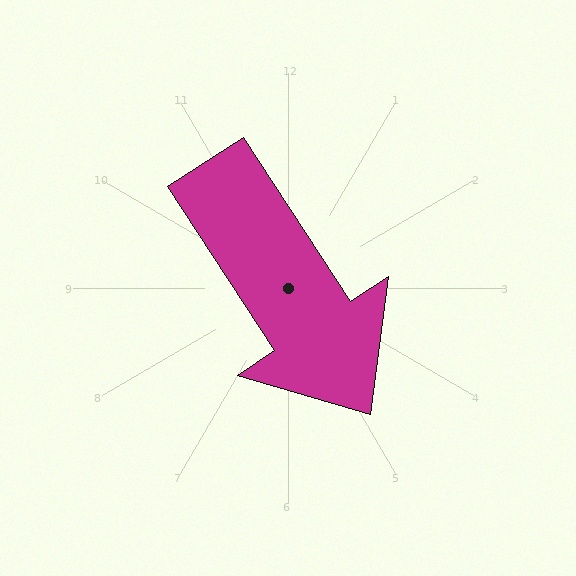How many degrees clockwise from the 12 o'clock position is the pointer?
Approximately 147 degrees.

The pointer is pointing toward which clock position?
Roughly 5 o'clock.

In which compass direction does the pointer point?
Southeast.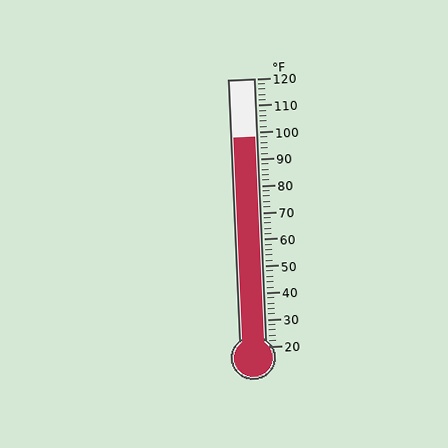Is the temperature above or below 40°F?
The temperature is above 40°F.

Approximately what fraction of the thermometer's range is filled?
The thermometer is filled to approximately 80% of its range.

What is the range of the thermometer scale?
The thermometer scale ranges from 20°F to 120°F.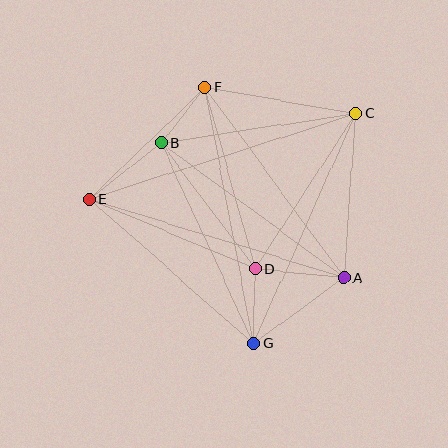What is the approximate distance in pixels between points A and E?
The distance between A and E is approximately 266 pixels.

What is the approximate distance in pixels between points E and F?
The distance between E and F is approximately 161 pixels.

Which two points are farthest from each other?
Points C and E are farthest from each other.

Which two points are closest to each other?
Points B and F are closest to each other.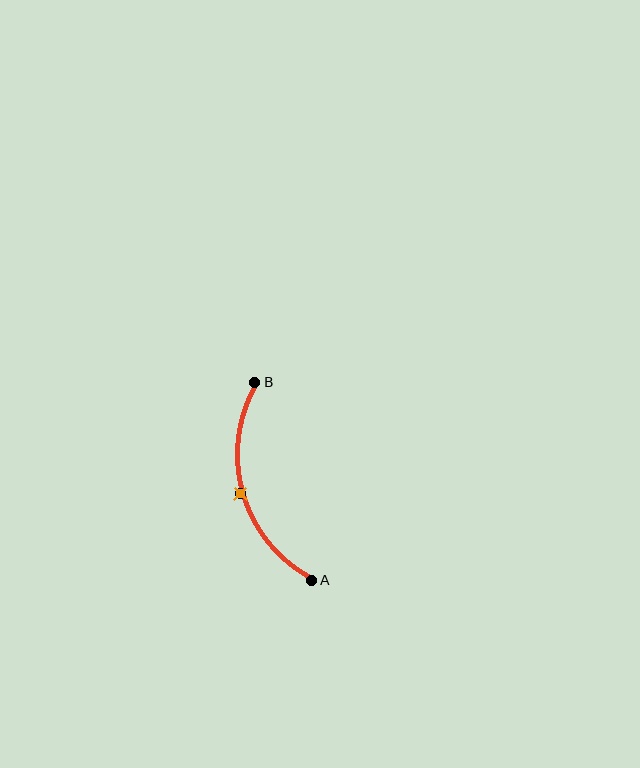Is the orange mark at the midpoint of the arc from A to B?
Yes. The orange mark lies on the arc at equal arc-length from both A and B — it is the arc midpoint.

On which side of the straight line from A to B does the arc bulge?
The arc bulges to the left of the straight line connecting A and B.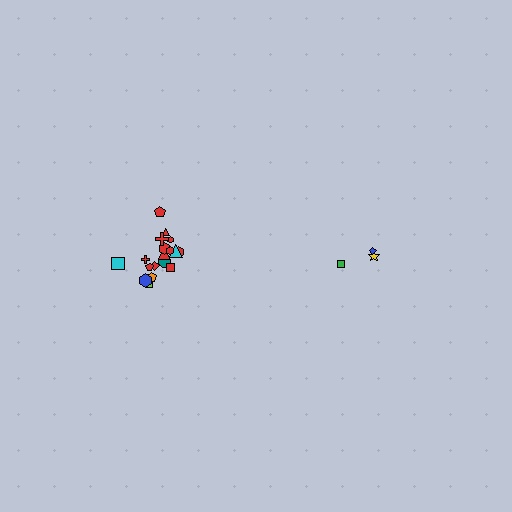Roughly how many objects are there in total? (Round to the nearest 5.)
Roughly 20 objects in total.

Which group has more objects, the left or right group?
The left group.